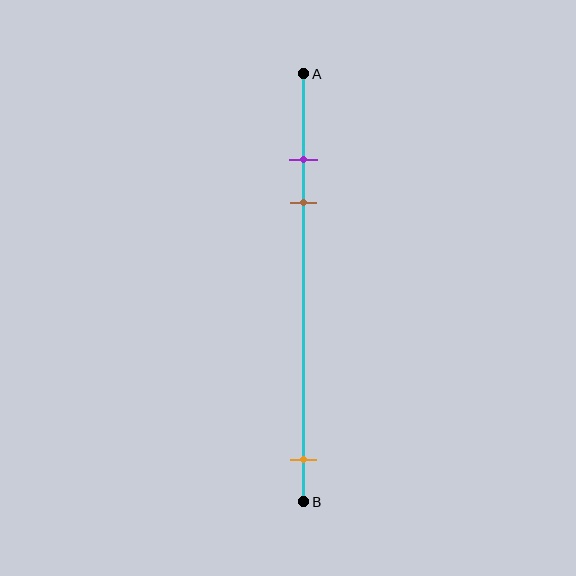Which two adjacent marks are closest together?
The purple and brown marks are the closest adjacent pair.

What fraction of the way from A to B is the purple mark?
The purple mark is approximately 20% (0.2) of the way from A to B.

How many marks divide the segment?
There are 3 marks dividing the segment.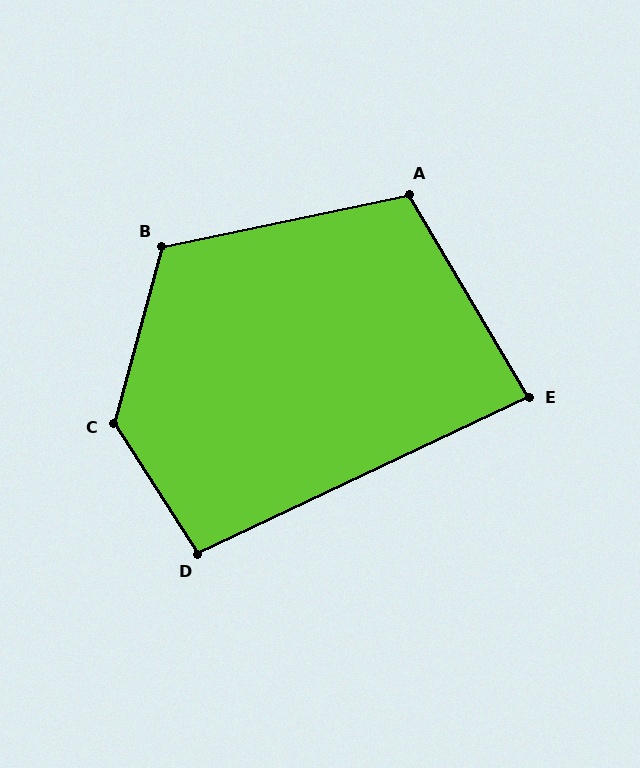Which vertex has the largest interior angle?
C, at approximately 132 degrees.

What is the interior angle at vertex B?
Approximately 117 degrees (obtuse).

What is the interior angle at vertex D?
Approximately 97 degrees (obtuse).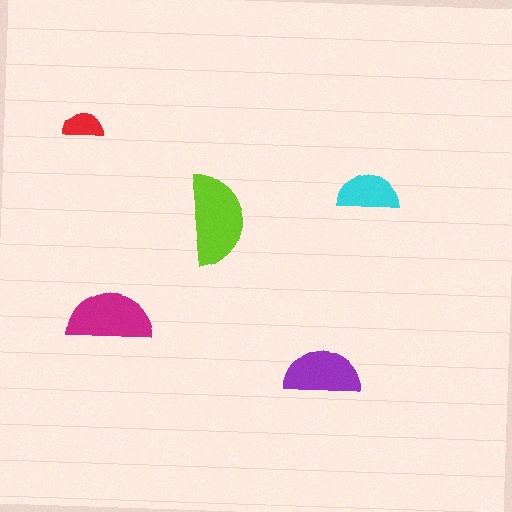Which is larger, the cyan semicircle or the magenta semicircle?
The magenta one.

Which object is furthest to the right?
The cyan semicircle is rightmost.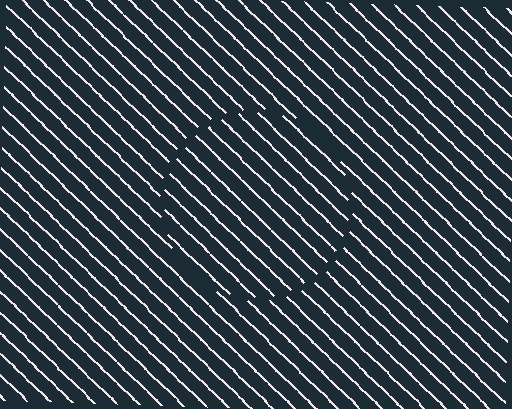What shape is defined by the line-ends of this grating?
An illusory circle. The interior of the shape contains the same grating, shifted by half a period — the contour is defined by the phase discontinuity where line-ends from the inner and outer gratings abut.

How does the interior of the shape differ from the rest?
The interior of the shape contains the same grating, shifted by half a period — the contour is defined by the phase discontinuity where line-ends from the inner and outer gratings abut.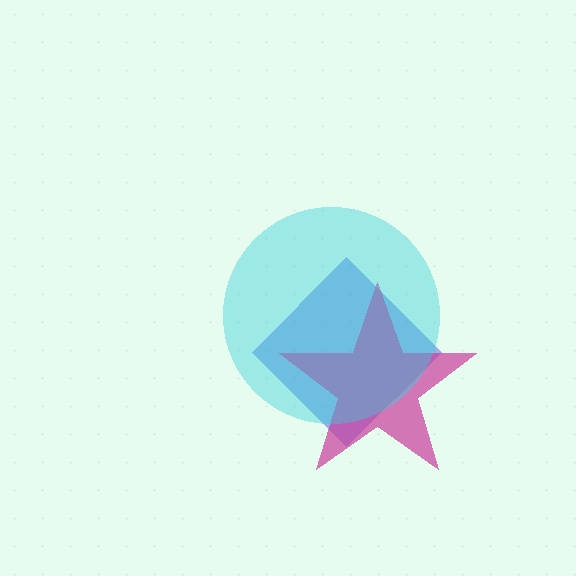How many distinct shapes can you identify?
There are 3 distinct shapes: a blue diamond, a magenta star, a cyan circle.